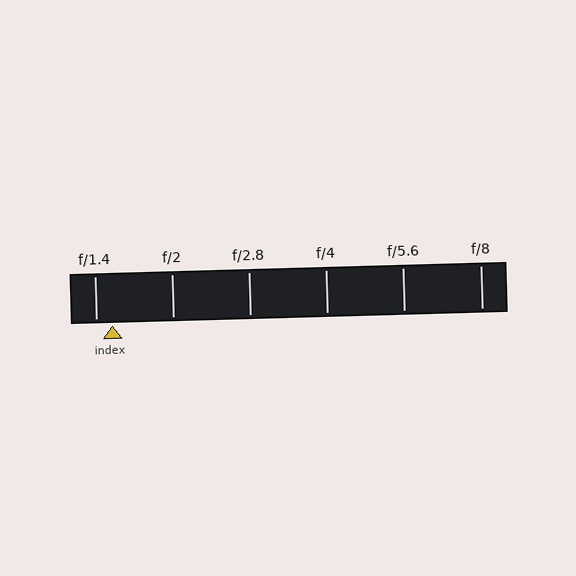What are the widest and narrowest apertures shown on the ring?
The widest aperture shown is f/1.4 and the narrowest is f/8.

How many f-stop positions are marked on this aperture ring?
There are 6 f-stop positions marked.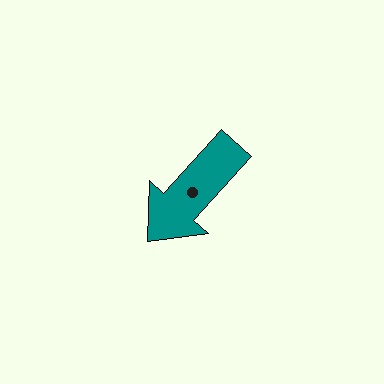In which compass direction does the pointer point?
Southwest.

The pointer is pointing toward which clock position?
Roughly 7 o'clock.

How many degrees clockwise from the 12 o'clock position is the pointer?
Approximately 222 degrees.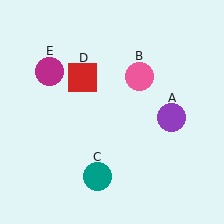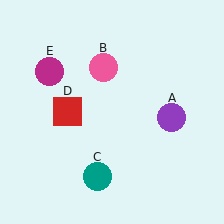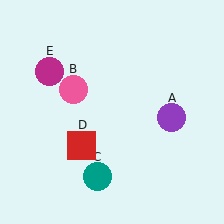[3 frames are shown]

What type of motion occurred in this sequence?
The pink circle (object B), red square (object D) rotated counterclockwise around the center of the scene.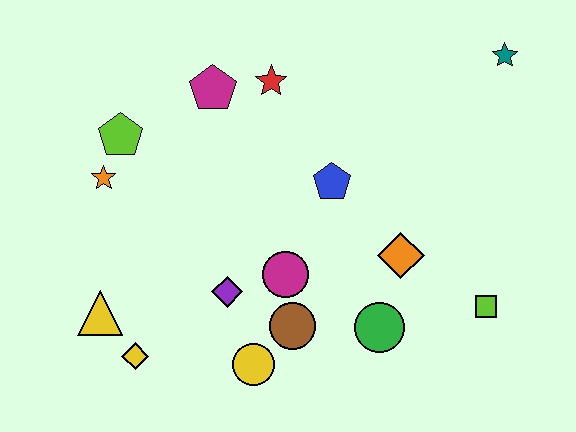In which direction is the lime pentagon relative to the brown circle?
The lime pentagon is above the brown circle.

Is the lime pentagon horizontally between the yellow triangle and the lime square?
Yes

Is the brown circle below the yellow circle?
No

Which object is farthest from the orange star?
The teal star is farthest from the orange star.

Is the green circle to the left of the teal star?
Yes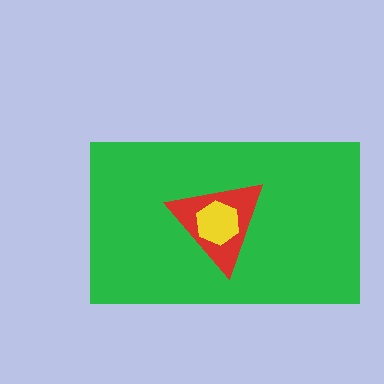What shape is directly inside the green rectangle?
The red triangle.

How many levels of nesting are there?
3.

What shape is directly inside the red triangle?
The yellow hexagon.